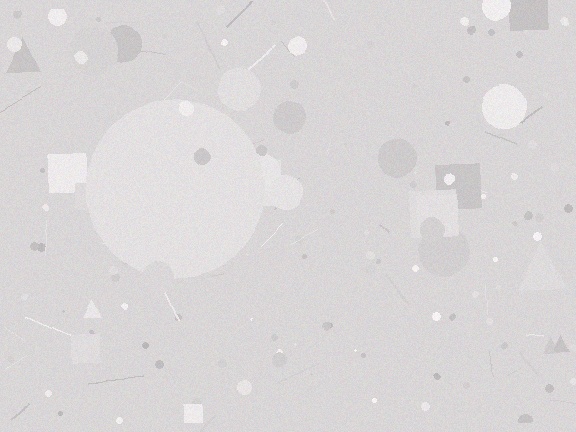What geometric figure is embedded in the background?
A circle is embedded in the background.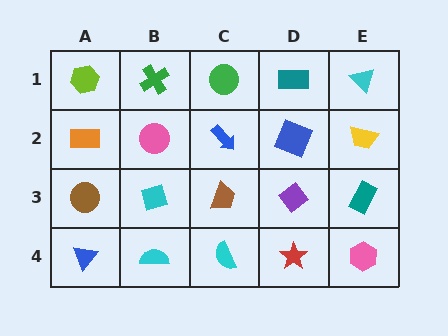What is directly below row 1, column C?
A blue arrow.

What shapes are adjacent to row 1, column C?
A blue arrow (row 2, column C), a green cross (row 1, column B), a teal rectangle (row 1, column D).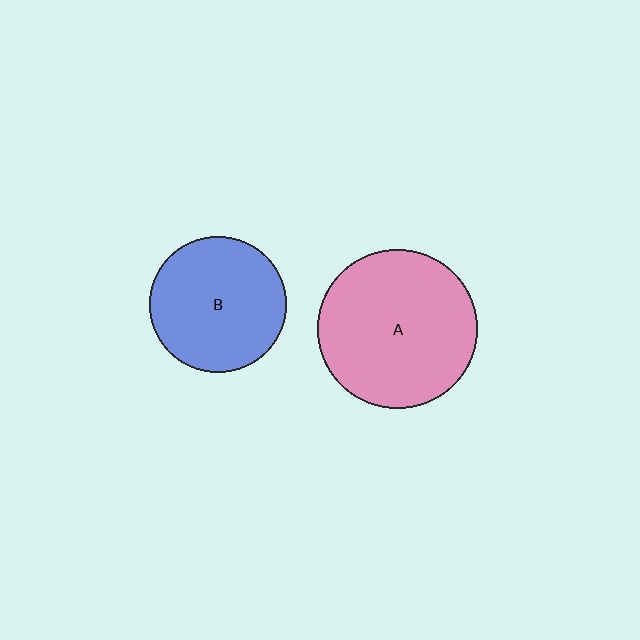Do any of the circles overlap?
No, none of the circles overlap.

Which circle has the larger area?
Circle A (pink).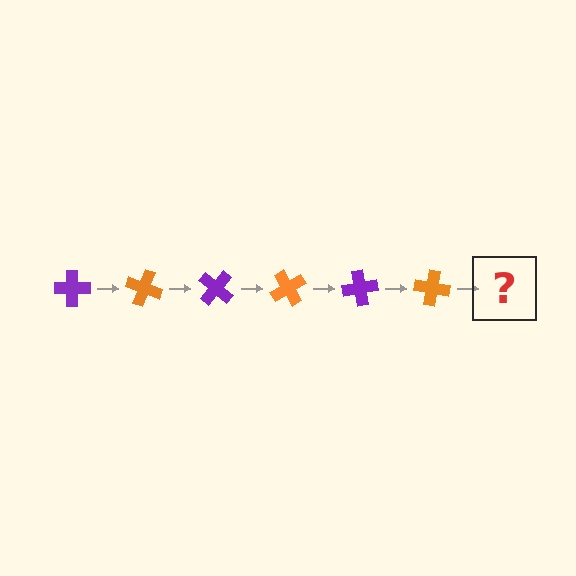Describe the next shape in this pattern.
It should be a purple cross, rotated 120 degrees from the start.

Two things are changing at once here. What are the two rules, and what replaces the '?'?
The two rules are that it rotates 20 degrees each step and the color cycles through purple and orange. The '?' should be a purple cross, rotated 120 degrees from the start.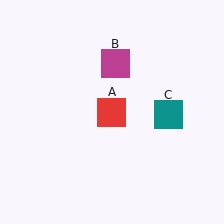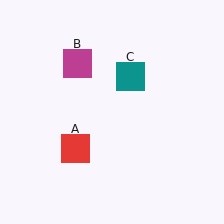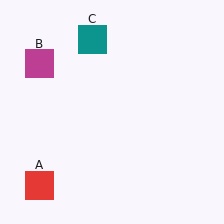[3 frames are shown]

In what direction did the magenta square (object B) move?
The magenta square (object B) moved left.